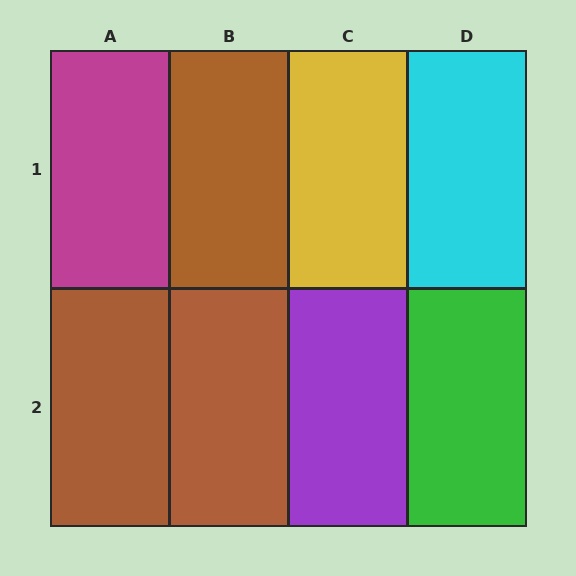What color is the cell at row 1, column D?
Cyan.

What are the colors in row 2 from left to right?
Brown, brown, purple, green.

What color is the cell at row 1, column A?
Magenta.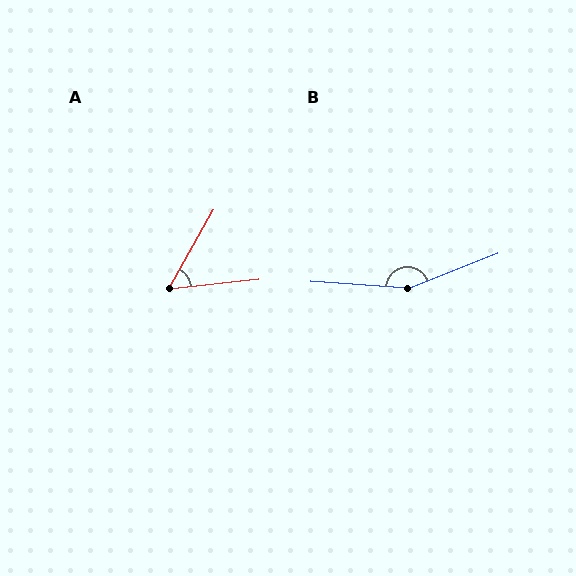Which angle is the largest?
B, at approximately 155 degrees.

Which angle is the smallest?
A, at approximately 54 degrees.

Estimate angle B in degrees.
Approximately 155 degrees.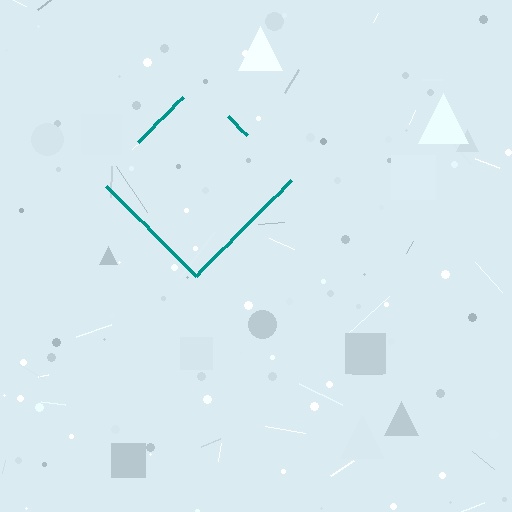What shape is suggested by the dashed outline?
The dashed outline suggests a diamond.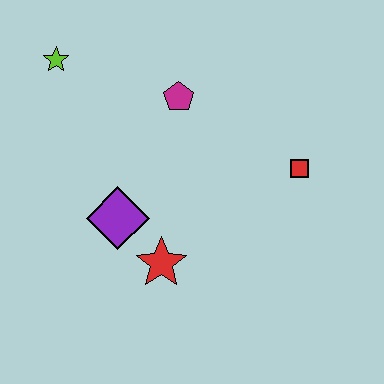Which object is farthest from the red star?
The lime star is farthest from the red star.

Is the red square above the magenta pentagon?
No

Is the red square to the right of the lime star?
Yes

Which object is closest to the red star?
The purple diamond is closest to the red star.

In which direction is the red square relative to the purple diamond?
The red square is to the right of the purple diamond.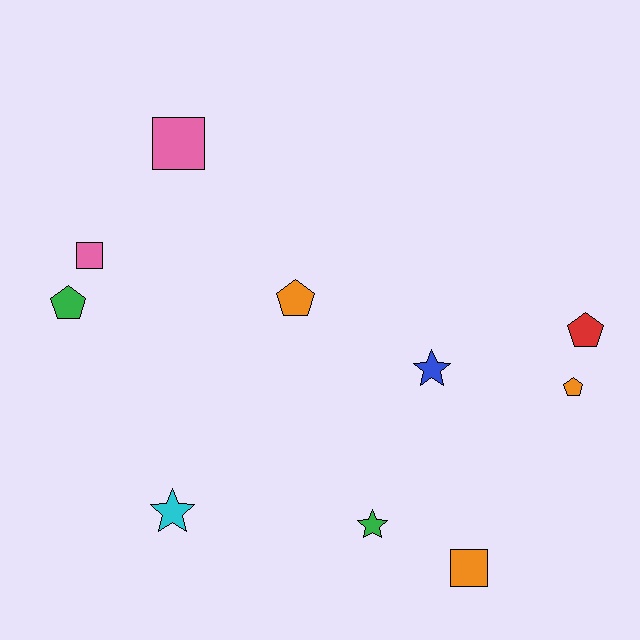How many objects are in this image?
There are 10 objects.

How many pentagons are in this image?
There are 4 pentagons.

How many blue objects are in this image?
There is 1 blue object.